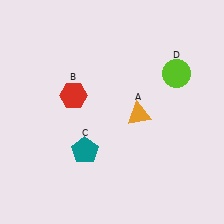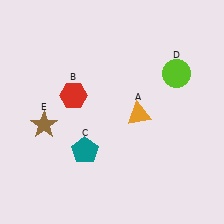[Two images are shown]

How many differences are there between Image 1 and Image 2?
There is 1 difference between the two images.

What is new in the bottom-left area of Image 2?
A brown star (E) was added in the bottom-left area of Image 2.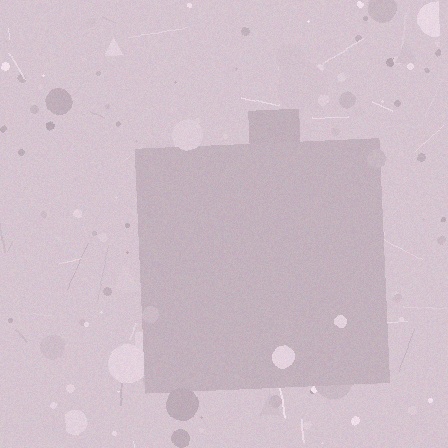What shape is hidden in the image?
A square is hidden in the image.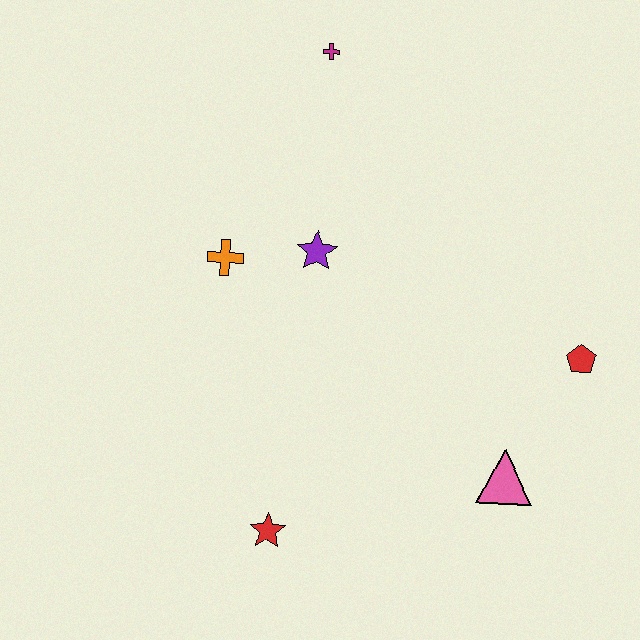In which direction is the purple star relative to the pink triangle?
The purple star is above the pink triangle.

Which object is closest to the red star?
The pink triangle is closest to the red star.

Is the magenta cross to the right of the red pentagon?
No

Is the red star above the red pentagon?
No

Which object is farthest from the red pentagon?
The magenta cross is farthest from the red pentagon.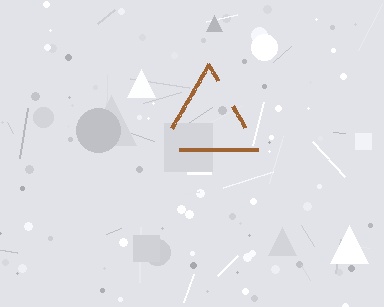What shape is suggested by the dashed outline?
The dashed outline suggests a triangle.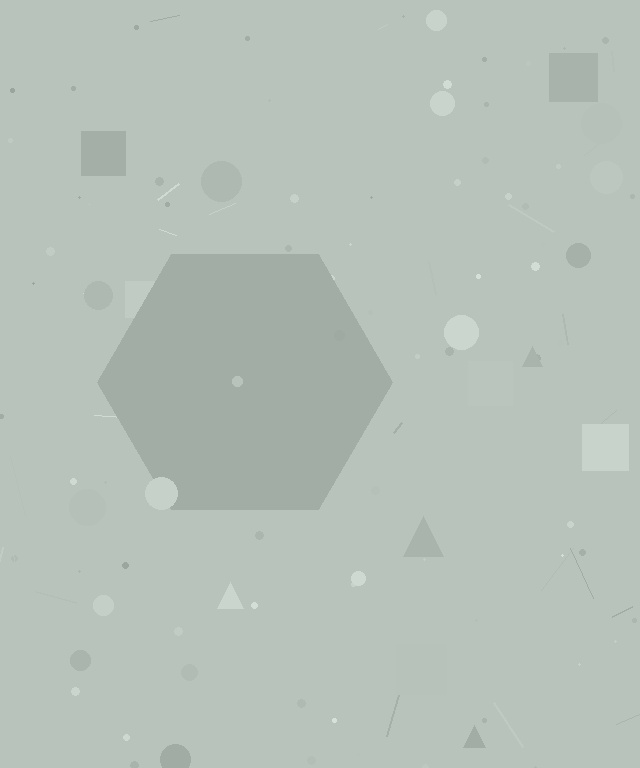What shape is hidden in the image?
A hexagon is hidden in the image.